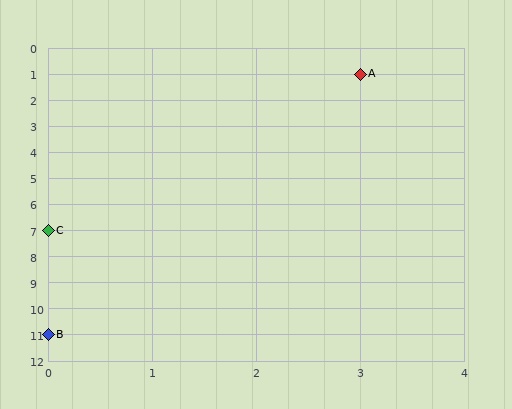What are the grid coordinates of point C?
Point C is at grid coordinates (0, 7).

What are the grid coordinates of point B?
Point B is at grid coordinates (0, 11).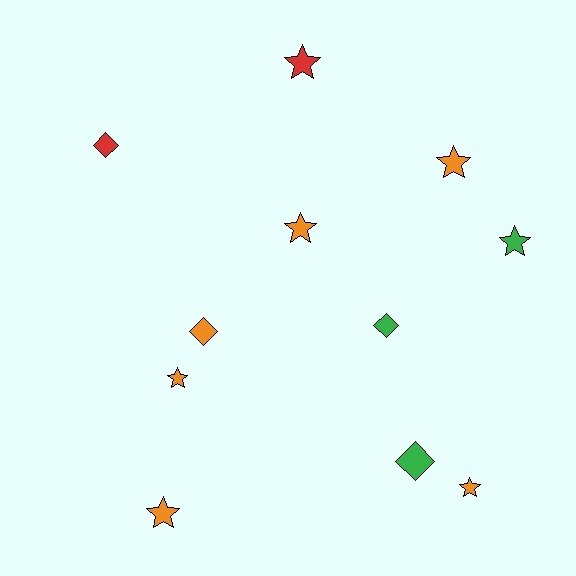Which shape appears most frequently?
Star, with 7 objects.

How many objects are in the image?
There are 11 objects.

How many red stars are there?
There is 1 red star.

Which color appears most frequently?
Orange, with 6 objects.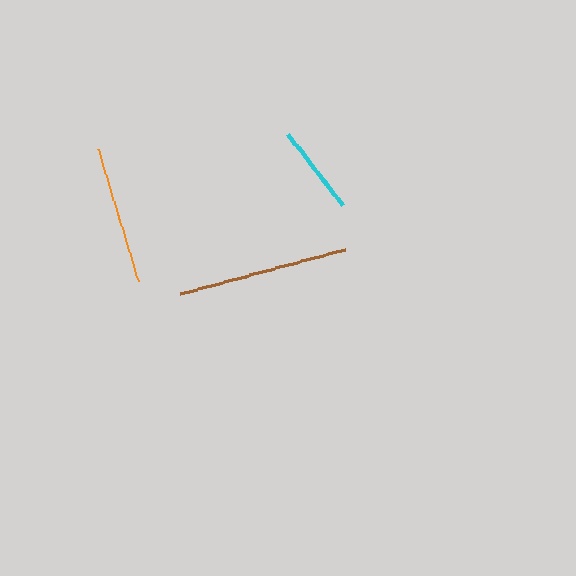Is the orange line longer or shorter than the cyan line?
The orange line is longer than the cyan line.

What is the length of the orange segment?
The orange segment is approximately 137 pixels long.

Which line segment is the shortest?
The cyan line is the shortest at approximately 90 pixels.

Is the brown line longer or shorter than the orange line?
The brown line is longer than the orange line.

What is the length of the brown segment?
The brown segment is approximately 170 pixels long.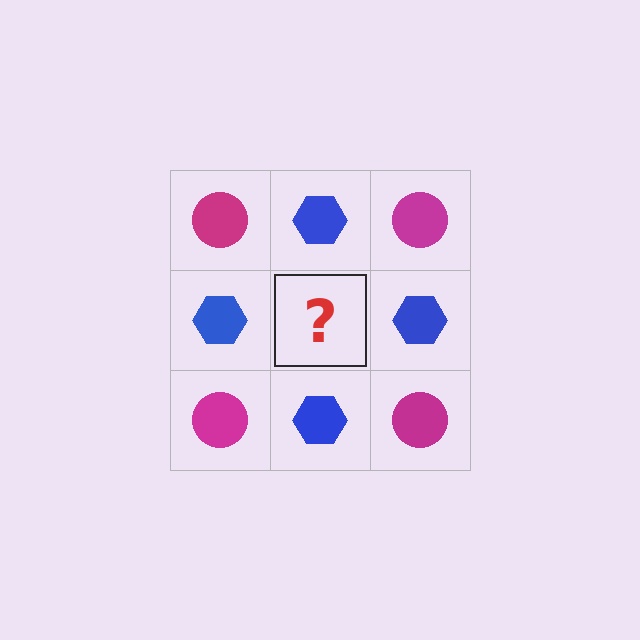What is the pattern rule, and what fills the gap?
The rule is that it alternates magenta circle and blue hexagon in a checkerboard pattern. The gap should be filled with a magenta circle.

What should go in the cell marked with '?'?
The missing cell should contain a magenta circle.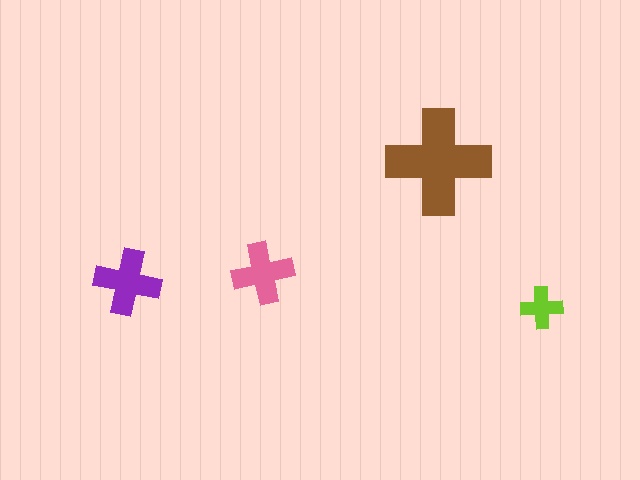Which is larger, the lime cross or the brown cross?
The brown one.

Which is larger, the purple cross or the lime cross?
The purple one.